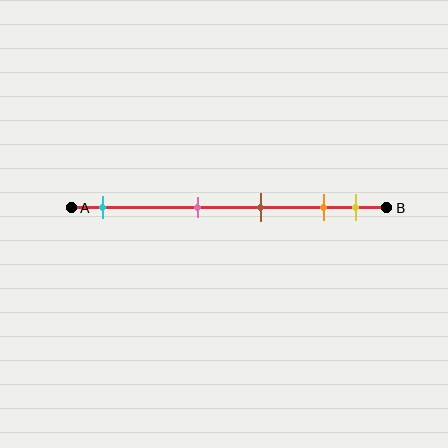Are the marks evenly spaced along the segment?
No, the marks are not evenly spaced.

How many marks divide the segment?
There are 5 marks dividing the segment.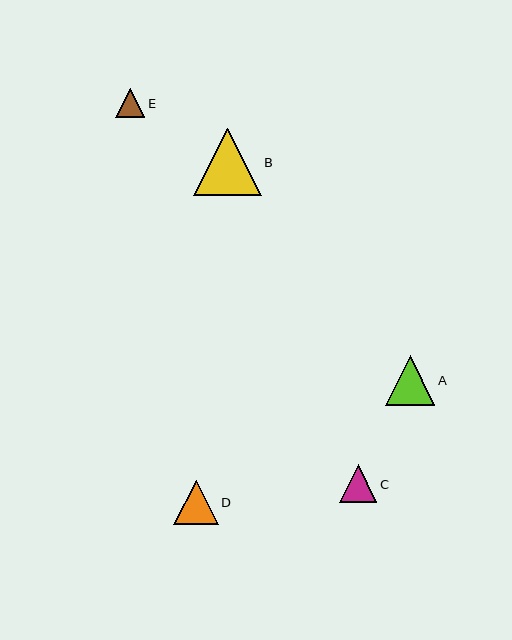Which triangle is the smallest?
Triangle E is the smallest with a size of approximately 29 pixels.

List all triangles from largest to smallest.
From largest to smallest: B, A, D, C, E.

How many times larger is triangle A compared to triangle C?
Triangle A is approximately 1.3 times the size of triangle C.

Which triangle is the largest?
Triangle B is the largest with a size of approximately 67 pixels.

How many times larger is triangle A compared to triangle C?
Triangle A is approximately 1.3 times the size of triangle C.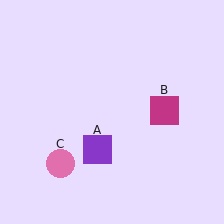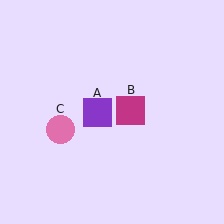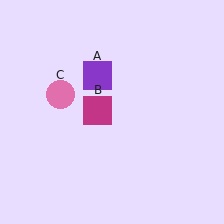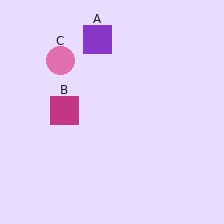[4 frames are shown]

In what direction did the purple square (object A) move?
The purple square (object A) moved up.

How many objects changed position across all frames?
3 objects changed position: purple square (object A), magenta square (object B), pink circle (object C).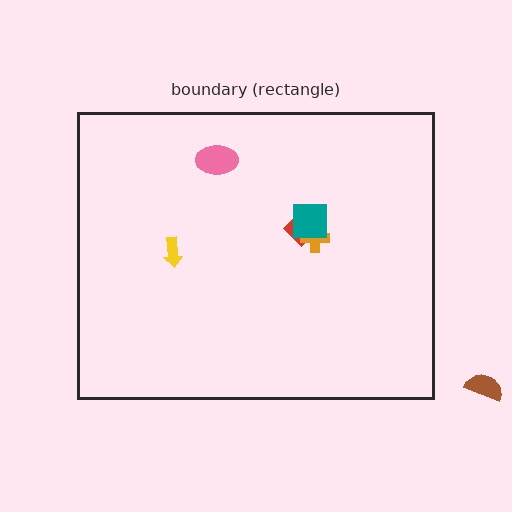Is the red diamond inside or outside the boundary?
Inside.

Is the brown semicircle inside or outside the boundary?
Outside.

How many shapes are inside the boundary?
5 inside, 1 outside.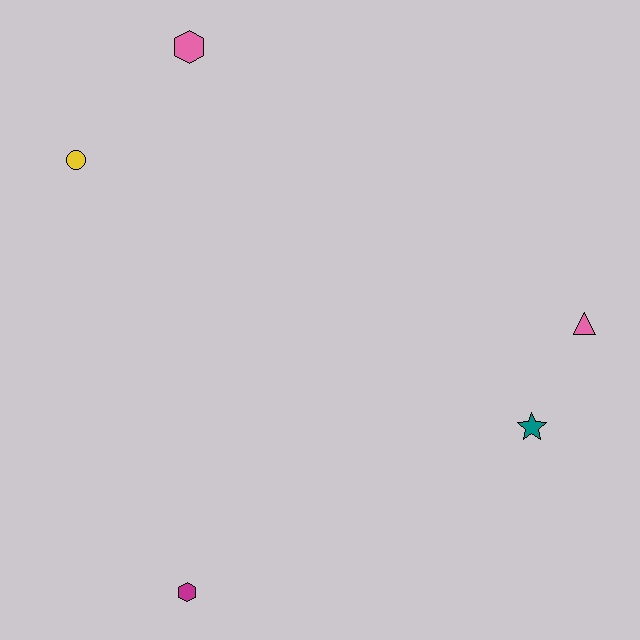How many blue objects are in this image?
There are no blue objects.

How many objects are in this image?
There are 5 objects.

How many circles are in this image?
There is 1 circle.